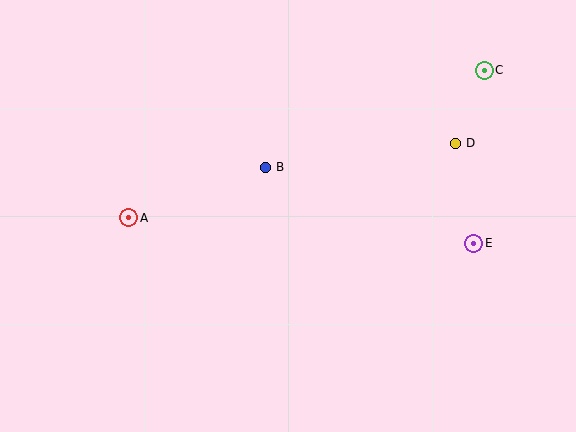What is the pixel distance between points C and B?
The distance between C and B is 239 pixels.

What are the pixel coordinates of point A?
Point A is at (129, 218).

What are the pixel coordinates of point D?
Point D is at (455, 143).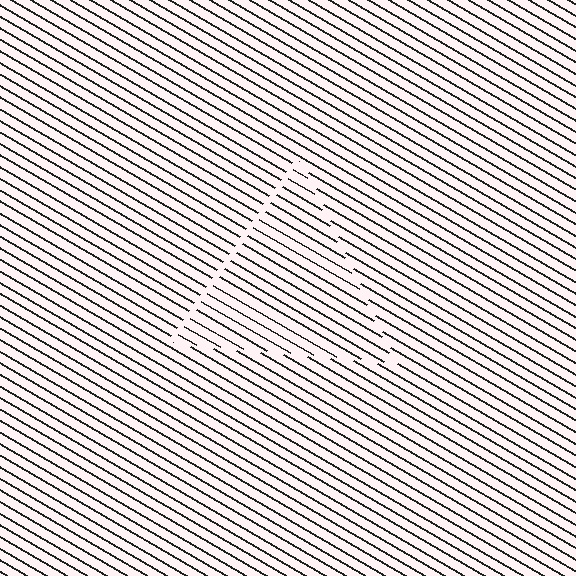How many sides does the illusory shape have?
3 sides — the line-ends trace a triangle.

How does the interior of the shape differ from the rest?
The interior of the shape contains the same grating, shifted by half a period — the contour is defined by the phase discontinuity where line-ends from the inner and outer gratings abut.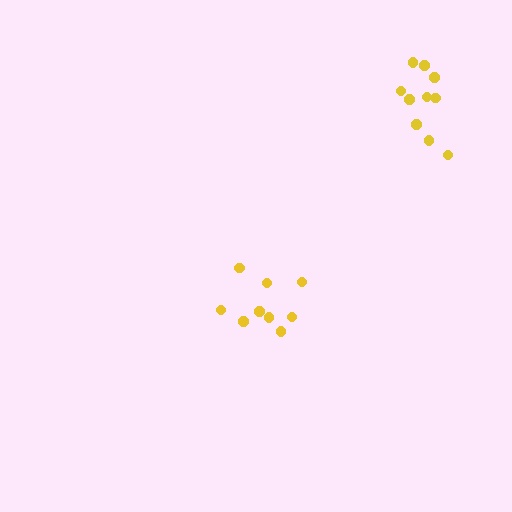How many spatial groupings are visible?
There are 2 spatial groupings.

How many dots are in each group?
Group 1: 10 dots, Group 2: 9 dots (19 total).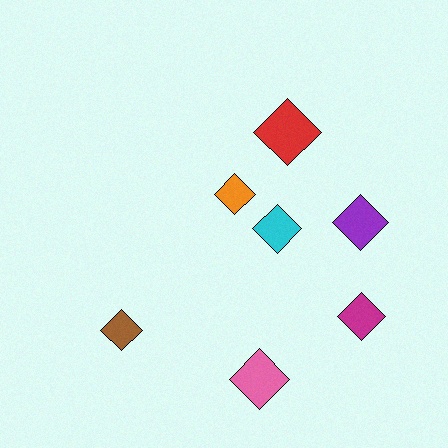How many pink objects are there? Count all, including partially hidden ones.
There is 1 pink object.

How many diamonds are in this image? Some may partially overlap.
There are 7 diamonds.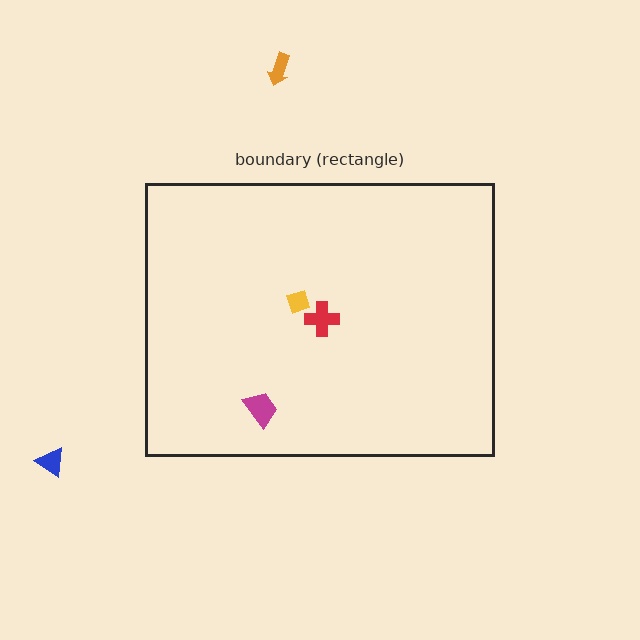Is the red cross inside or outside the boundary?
Inside.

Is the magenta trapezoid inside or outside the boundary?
Inside.